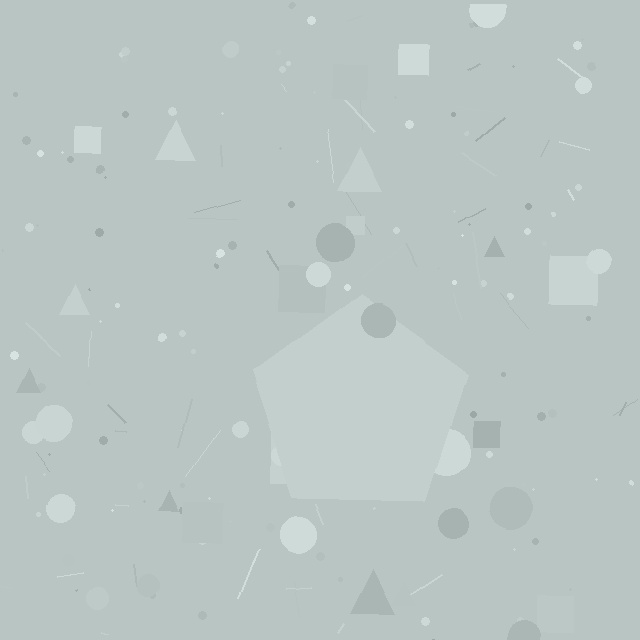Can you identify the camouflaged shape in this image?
The camouflaged shape is a pentagon.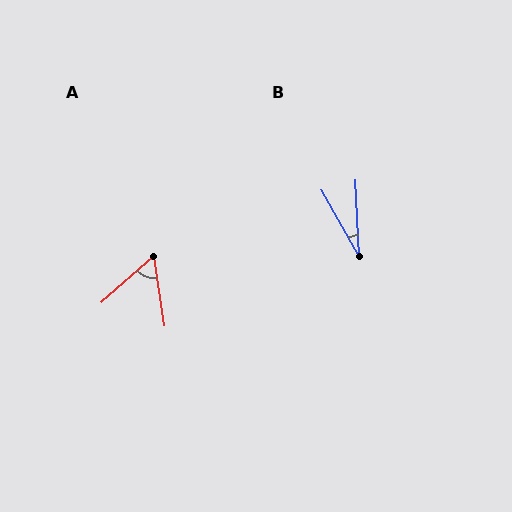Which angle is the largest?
A, at approximately 57 degrees.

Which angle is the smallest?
B, at approximately 27 degrees.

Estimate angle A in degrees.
Approximately 57 degrees.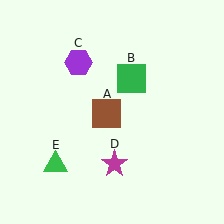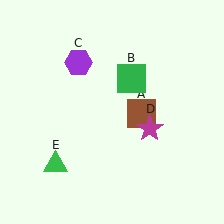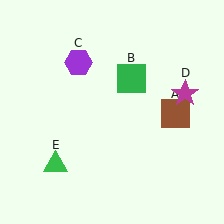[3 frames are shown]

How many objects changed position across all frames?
2 objects changed position: brown square (object A), magenta star (object D).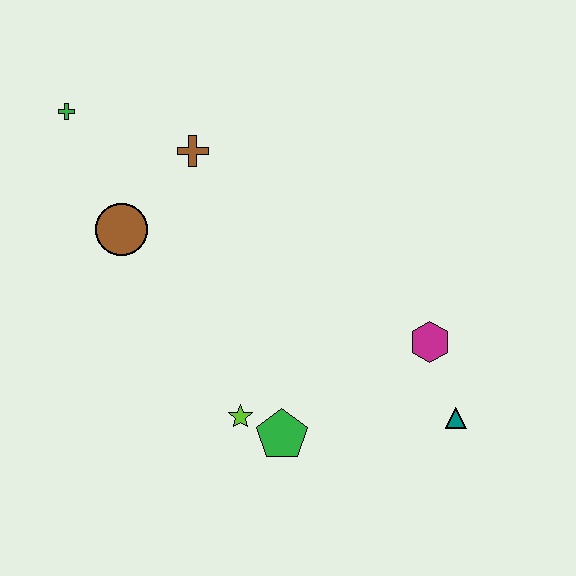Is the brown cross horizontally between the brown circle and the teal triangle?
Yes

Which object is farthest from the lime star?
The green cross is farthest from the lime star.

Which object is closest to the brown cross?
The brown circle is closest to the brown cross.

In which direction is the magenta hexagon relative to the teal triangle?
The magenta hexagon is above the teal triangle.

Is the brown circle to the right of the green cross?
Yes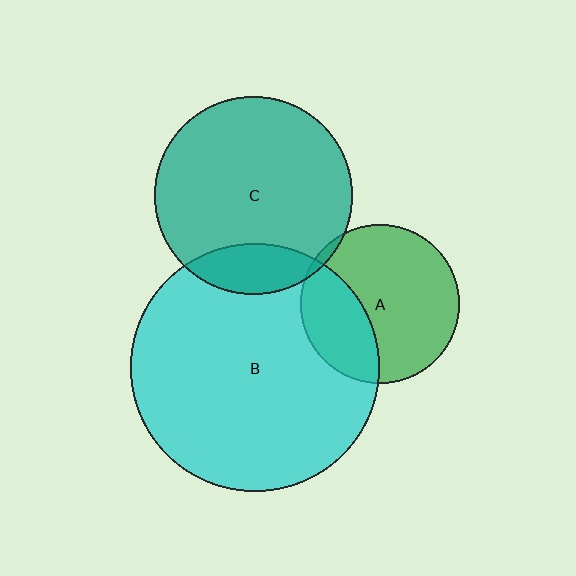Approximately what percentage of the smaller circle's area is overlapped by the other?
Approximately 15%.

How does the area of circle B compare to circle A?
Approximately 2.4 times.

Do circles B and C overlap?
Yes.